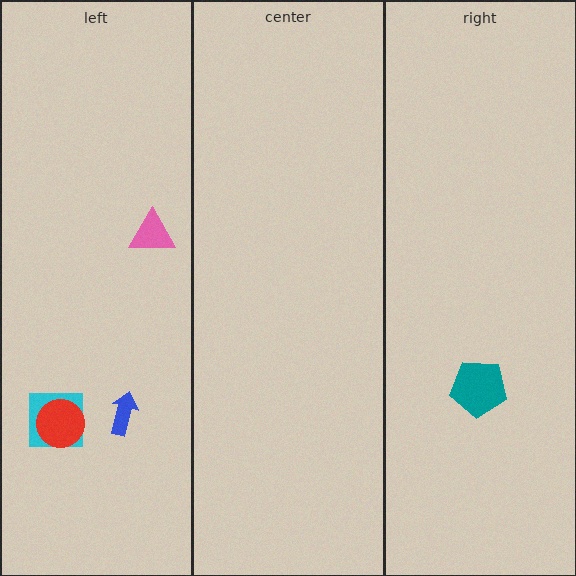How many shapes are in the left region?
4.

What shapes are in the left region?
The cyan square, the blue arrow, the red circle, the pink triangle.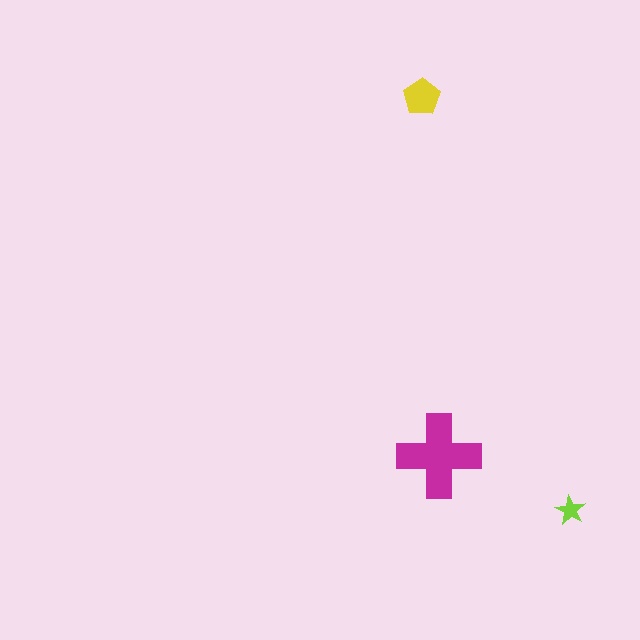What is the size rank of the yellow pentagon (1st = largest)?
2nd.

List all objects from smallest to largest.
The lime star, the yellow pentagon, the magenta cross.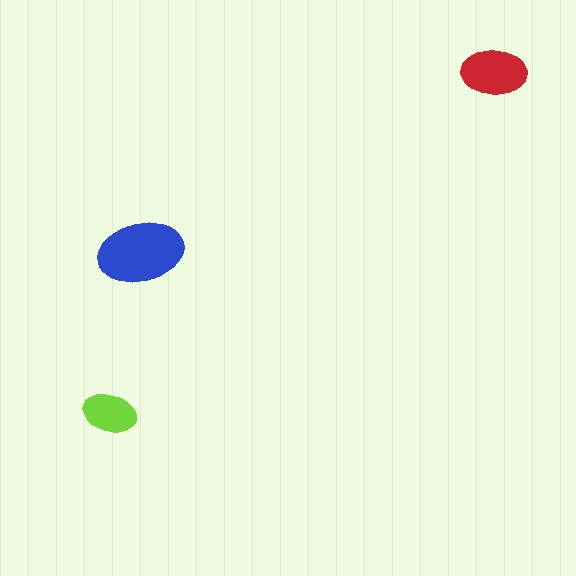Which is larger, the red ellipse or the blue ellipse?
The blue one.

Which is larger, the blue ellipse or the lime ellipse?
The blue one.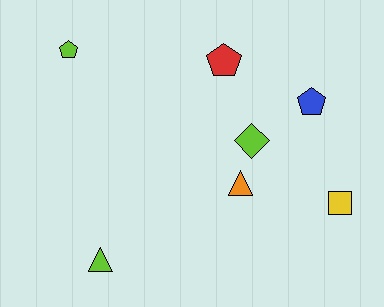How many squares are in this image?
There is 1 square.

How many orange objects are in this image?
There is 1 orange object.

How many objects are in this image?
There are 7 objects.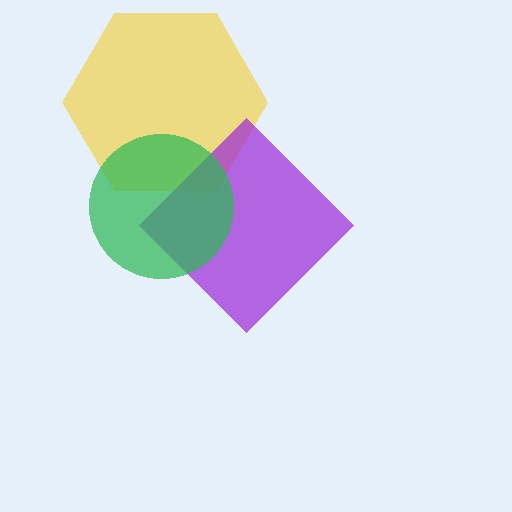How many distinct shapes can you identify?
There are 3 distinct shapes: a yellow hexagon, a purple diamond, a green circle.